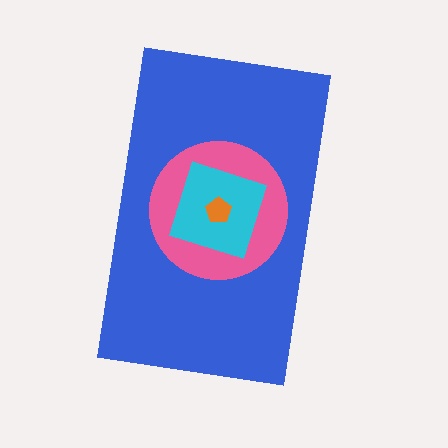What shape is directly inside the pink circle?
The cyan diamond.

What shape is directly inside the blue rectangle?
The pink circle.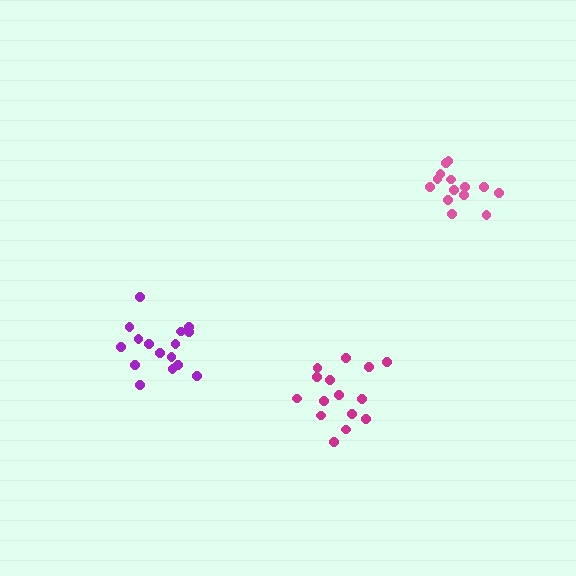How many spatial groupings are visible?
There are 3 spatial groupings.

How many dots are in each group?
Group 1: 15 dots, Group 2: 16 dots, Group 3: 14 dots (45 total).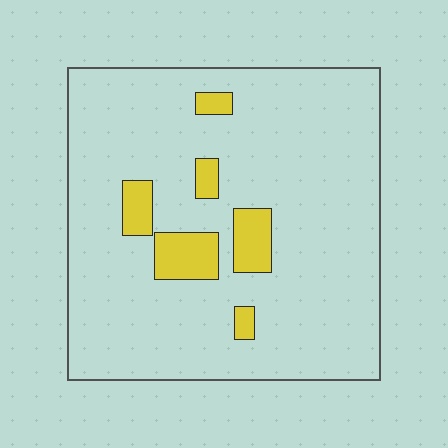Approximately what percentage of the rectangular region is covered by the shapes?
Approximately 10%.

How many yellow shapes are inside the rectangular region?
6.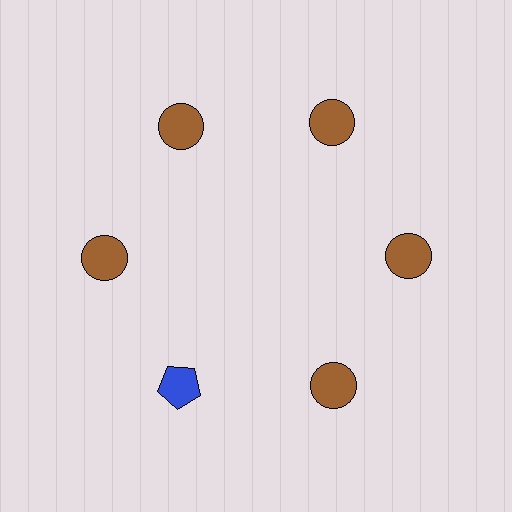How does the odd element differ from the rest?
It differs in both color (blue instead of brown) and shape (pentagon instead of circle).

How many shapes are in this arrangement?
There are 6 shapes arranged in a ring pattern.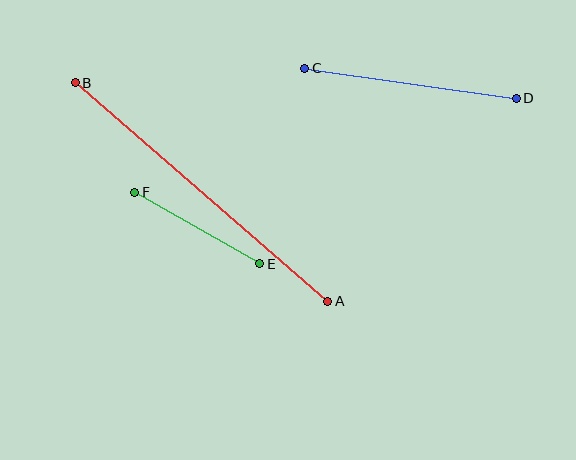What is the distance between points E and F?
The distance is approximately 144 pixels.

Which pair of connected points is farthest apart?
Points A and B are farthest apart.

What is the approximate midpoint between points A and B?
The midpoint is at approximately (202, 192) pixels.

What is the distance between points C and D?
The distance is approximately 214 pixels.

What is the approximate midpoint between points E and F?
The midpoint is at approximately (197, 228) pixels.